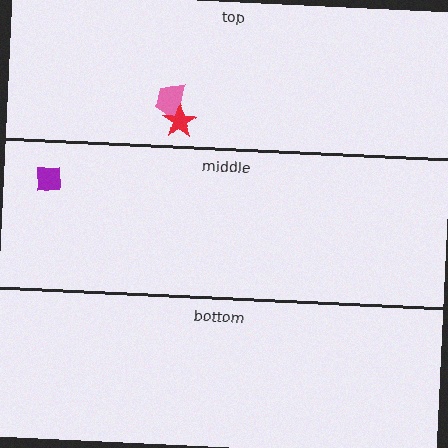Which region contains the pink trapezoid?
The top region.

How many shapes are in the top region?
2.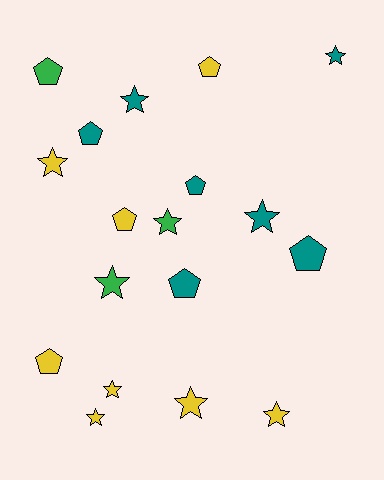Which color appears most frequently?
Yellow, with 8 objects.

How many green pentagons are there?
There is 1 green pentagon.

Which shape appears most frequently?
Star, with 10 objects.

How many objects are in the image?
There are 18 objects.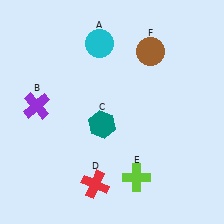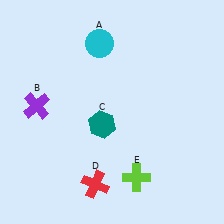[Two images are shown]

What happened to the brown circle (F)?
The brown circle (F) was removed in Image 2. It was in the top-right area of Image 1.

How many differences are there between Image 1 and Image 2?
There is 1 difference between the two images.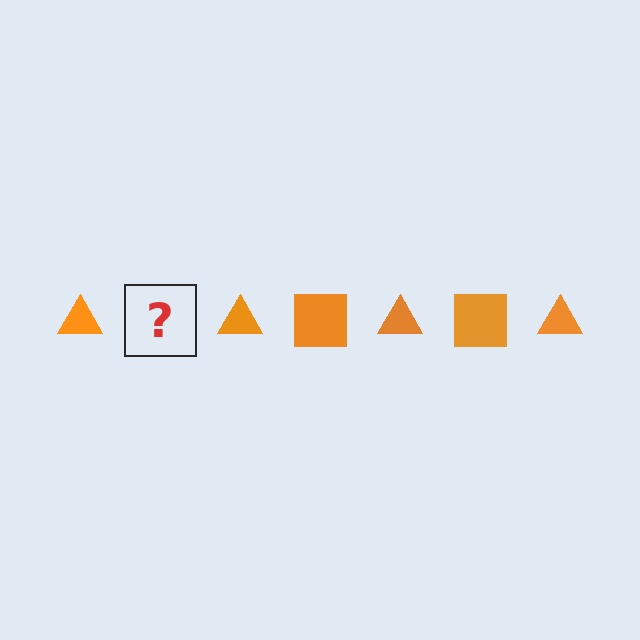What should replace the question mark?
The question mark should be replaced with an orange square.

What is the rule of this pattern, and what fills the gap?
The rule is that the pattern cycles through triangle, square shapes in orange. The gap should be filled with an orange square.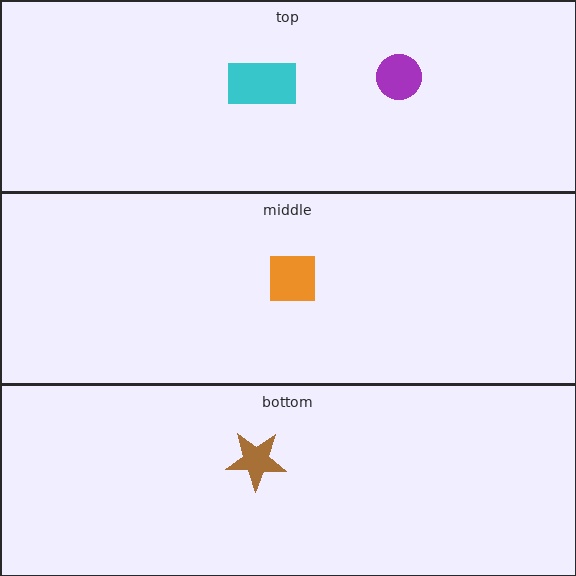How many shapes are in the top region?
2.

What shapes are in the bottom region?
The brown star.